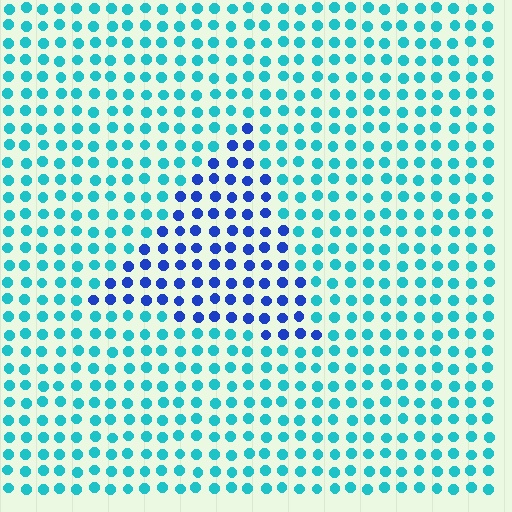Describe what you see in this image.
The image is filled with small cyan elements in a uniform arrangement. A triangle-shaped region is visible where the elements are tinted to a slightly different hue, forming a subtle color boundary.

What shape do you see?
I see a triangle.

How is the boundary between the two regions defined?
The boundary is defined purely by a slight shift in hue (about 47 degrees). Spacing, size, and orientation are identical on both sides.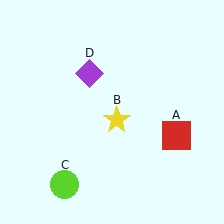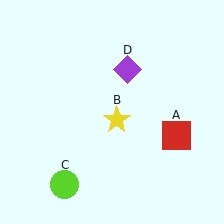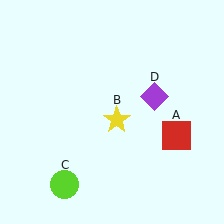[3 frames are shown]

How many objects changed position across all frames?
1 object changed position: purple diamond (object D).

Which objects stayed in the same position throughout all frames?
Red square (object A) and yellow star (object B) and lime circle (object C) remained stationary.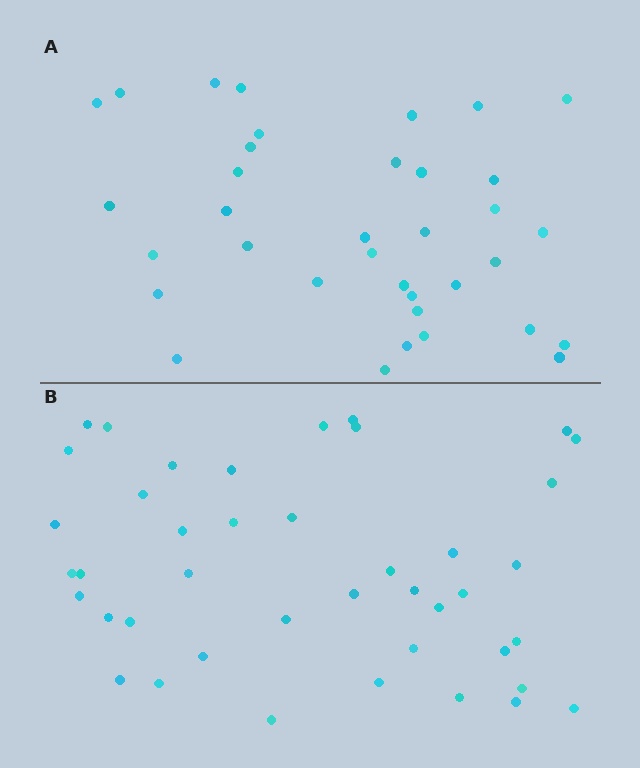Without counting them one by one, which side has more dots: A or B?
Region B (the bottom region) has more dots.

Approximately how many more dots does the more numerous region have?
Region B has about 6 more dots than region A.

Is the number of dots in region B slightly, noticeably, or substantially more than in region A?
Region B has only slightly more — the two regions are fairly close. The ratio is roughly 1.2 to 1.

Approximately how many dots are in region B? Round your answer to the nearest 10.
About 40 dots. (The exact count is 42, which rounds to 40.)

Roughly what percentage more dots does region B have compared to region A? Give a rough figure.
About 15% more.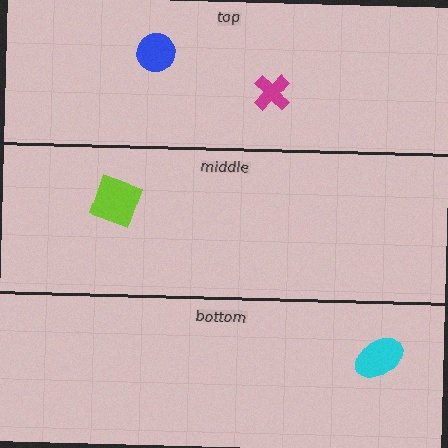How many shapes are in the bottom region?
1.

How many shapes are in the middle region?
1.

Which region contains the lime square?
The middle region.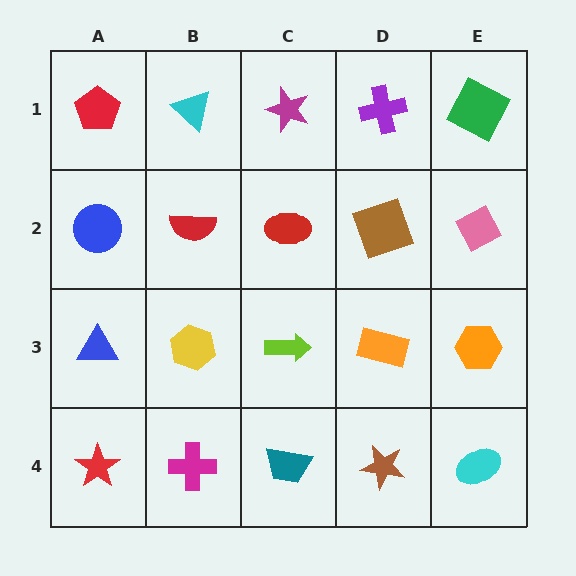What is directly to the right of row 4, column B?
A teal trapezoid.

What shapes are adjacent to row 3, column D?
A brown square (row 2, column D), a brown star (row 4, column D), a lime arrow (row 3, column C), an orange hexagon (row 3, column E).